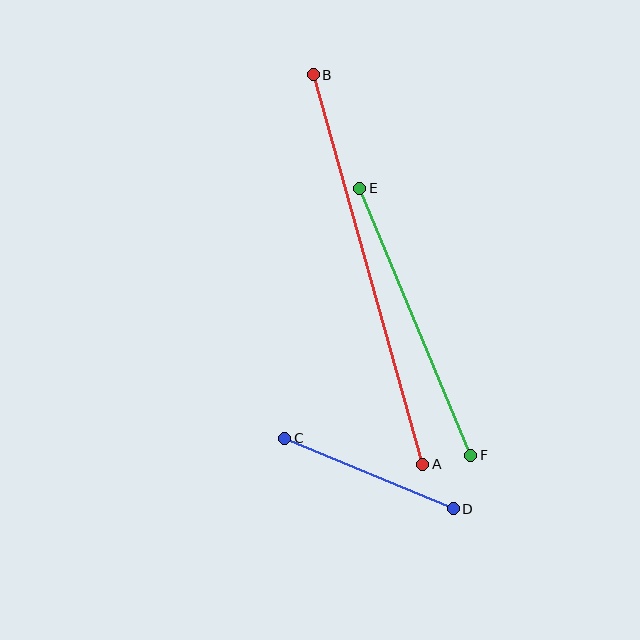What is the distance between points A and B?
The distance is approximately 405 pixels.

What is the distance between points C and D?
The distance is approximately 183 pixels.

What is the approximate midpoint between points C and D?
The midpoint is at approximately (369, 473) pixels.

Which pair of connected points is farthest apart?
Points A and B are farthest apart.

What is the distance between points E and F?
The distance is approximately 289 pixels.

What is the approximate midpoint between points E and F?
The midpoint is at approximately (415, 322) pixels.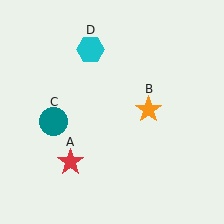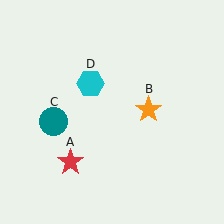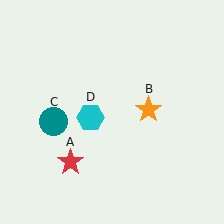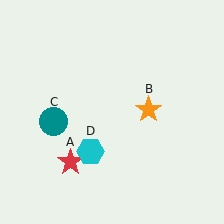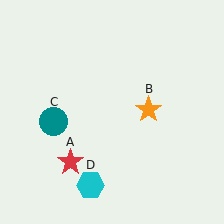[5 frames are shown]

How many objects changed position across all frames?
1 object changed position: cyan hexagon (object D).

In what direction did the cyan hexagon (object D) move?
The cyan hexagon (object D) moved down.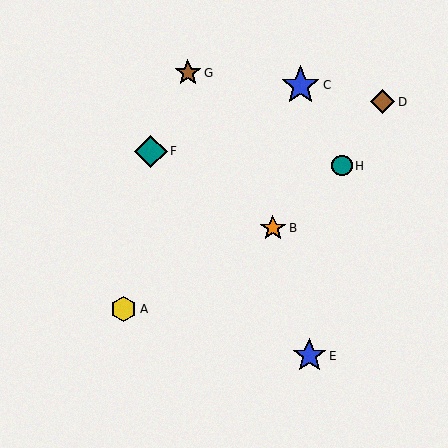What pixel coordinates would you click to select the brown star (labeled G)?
Click at (188, 73) to select the brown star G.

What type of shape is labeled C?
Shape C is a blue star.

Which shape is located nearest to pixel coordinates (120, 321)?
The yellow hexagon (labeled A) at (124, 309) is nearest to that location.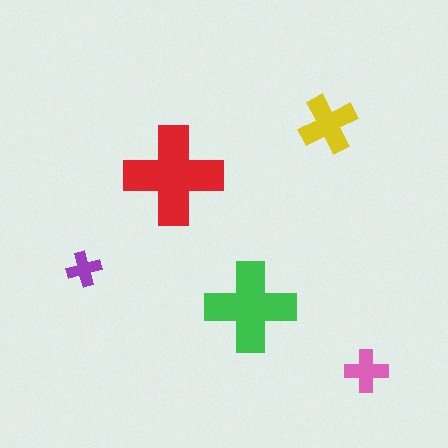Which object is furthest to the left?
The purple cross is leftmost.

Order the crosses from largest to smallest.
the red one, the green one, the yellow one, the pink one, the purple one.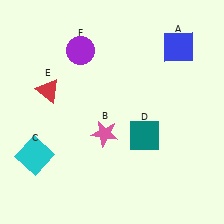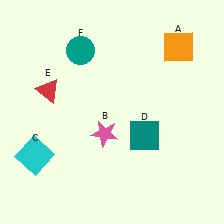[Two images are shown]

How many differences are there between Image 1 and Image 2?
There are 2 differences between the two images.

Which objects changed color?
A changed from blue to orange. F changed from purple to teal.